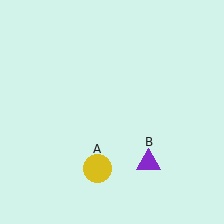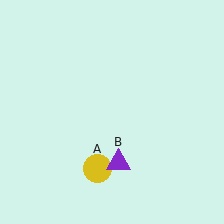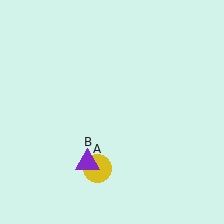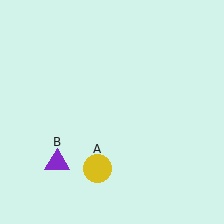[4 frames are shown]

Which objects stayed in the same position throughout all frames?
Yellow circle (object A) remained stationary.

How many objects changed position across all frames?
1 object changed position: purple triangle (object B).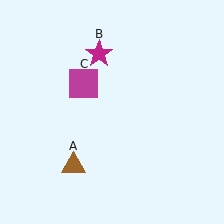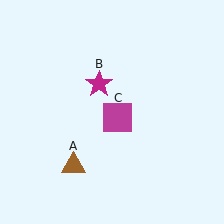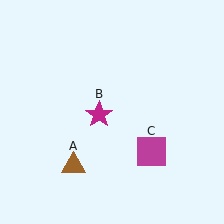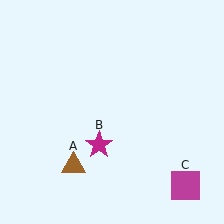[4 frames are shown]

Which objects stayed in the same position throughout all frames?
Brown triangle (object A) remained stationary.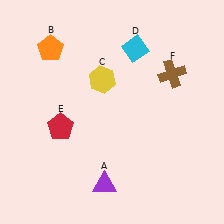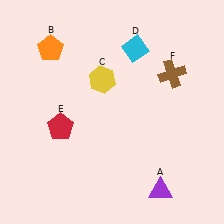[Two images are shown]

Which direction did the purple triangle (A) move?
The purple triangle (A) moved right.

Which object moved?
The purple triangle (A) moved right.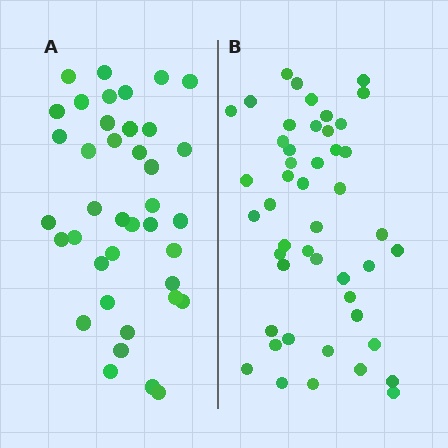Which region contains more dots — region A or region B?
Region B (the right region) has more dots.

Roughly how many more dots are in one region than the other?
Region B has roughly 8 or so more dots than region A.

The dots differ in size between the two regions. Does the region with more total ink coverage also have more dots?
No. Region A has more total ink coverage because its dots are larger, but region B actually contains more individual dots. Total area can be misleading — the number of items is what matters here.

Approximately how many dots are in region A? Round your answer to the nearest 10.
About 40 dots. (The exact count is 39, which rounds to 40.)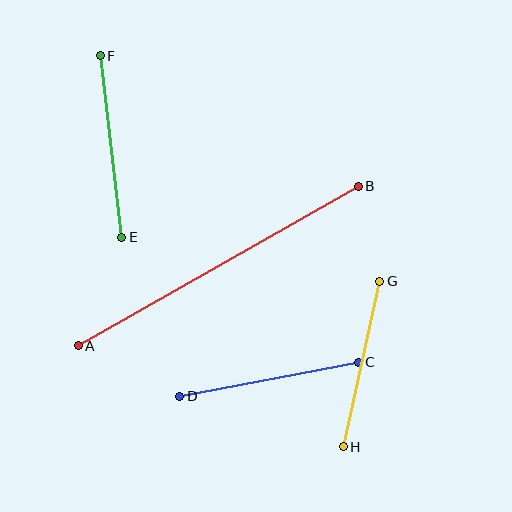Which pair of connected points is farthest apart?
Points A and B are farthest apart.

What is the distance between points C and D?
The distance is approximately 182 pixels.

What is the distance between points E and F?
The distance is approximately 183 pixels.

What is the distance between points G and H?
The distance is approximately 170 pixels.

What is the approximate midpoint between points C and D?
The midpoint is at approximately (269, 379) pixels.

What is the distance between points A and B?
The distance is approximately 322 pixels.